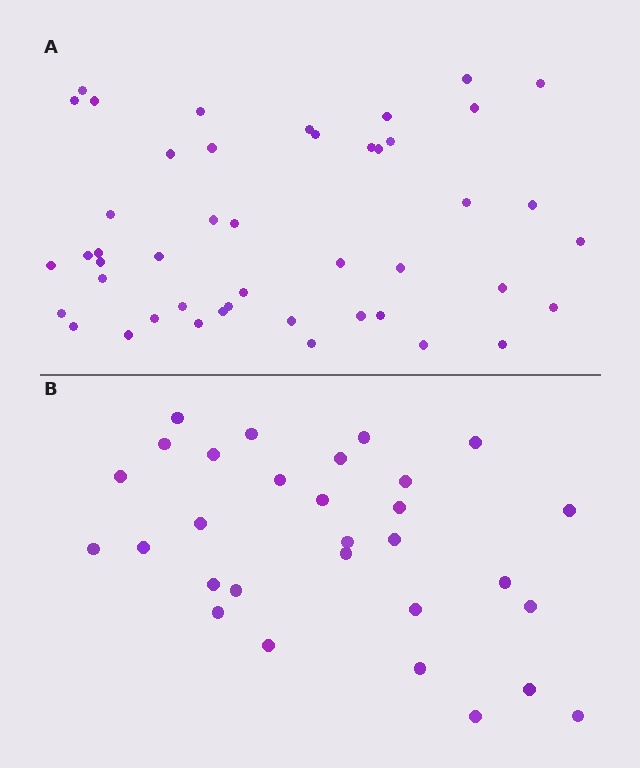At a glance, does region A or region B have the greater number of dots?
Region A (the top region) has more dots.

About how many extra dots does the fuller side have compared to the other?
Region A has approximately 15 more dots than region B.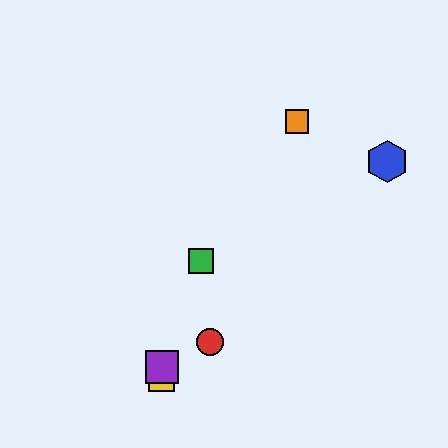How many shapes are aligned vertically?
2 shapes (the yellow square, the purple square) are aligned vertically.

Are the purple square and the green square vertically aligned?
No, the purple square is at x≈162 and the green square is at x≈201.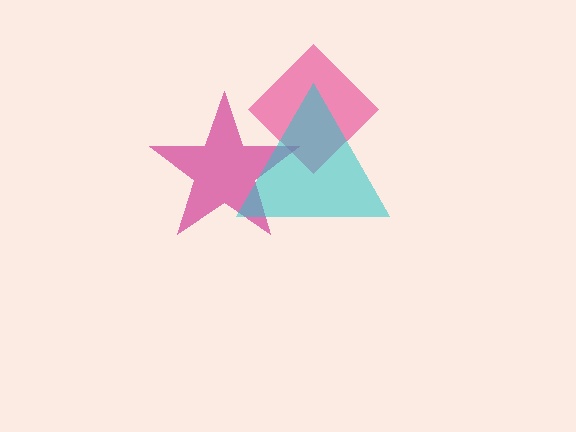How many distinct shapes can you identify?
There are 3 distinct shapes: a pink diamond, a magenta star, a cyan triangle.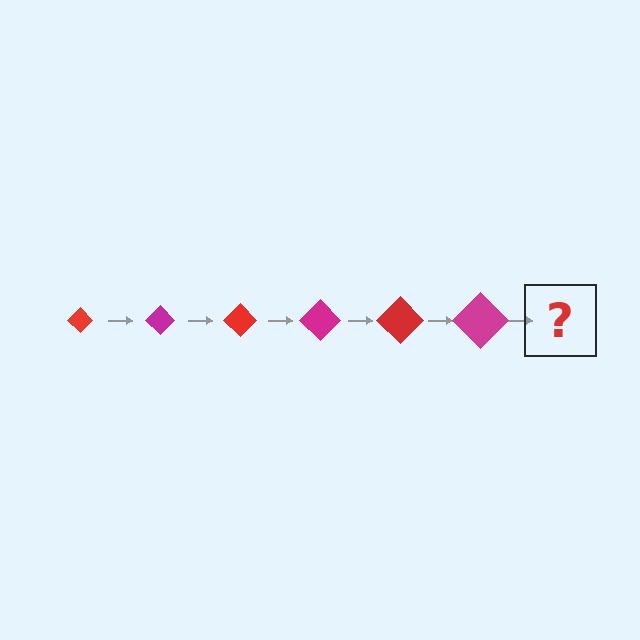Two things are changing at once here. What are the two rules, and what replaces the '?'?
The two rules are that the diamond grows larger each step and the color cycles through red and magenta. The '?' should be a red diamond, larger than the previous one.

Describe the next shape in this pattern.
It should be a red diamond, larger than the previous one.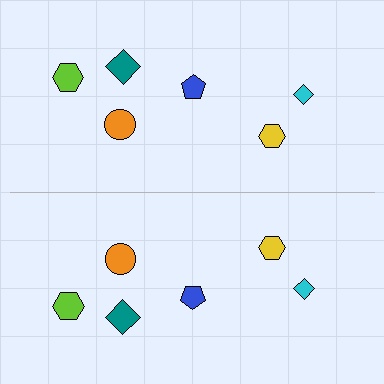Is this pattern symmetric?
Yes, this pattern has bilateral (reflection) symmetry.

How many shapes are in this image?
There are 12 shapes in this image.